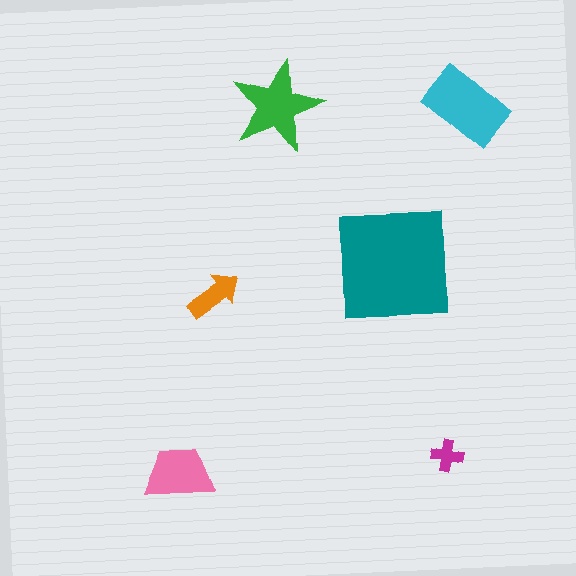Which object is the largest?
The teal square.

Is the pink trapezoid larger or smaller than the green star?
Smaller.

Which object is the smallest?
The magenta cross.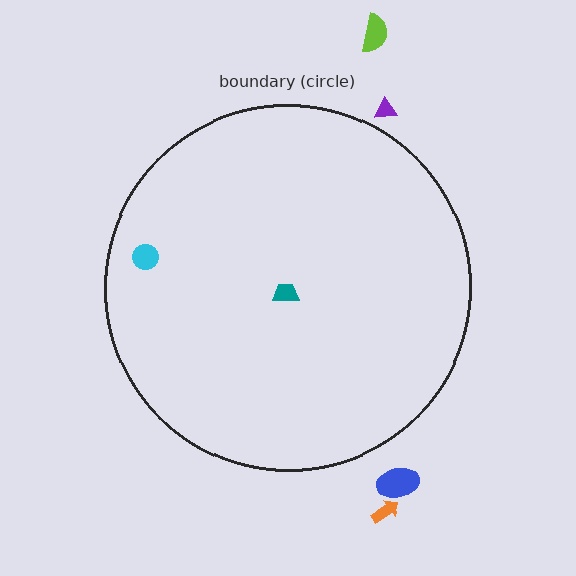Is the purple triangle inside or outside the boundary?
Outside.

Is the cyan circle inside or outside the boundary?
Inside.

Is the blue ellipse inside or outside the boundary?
Outside.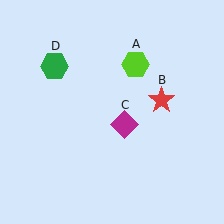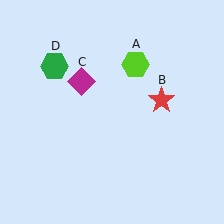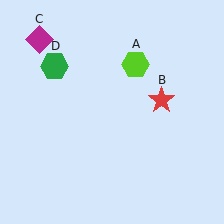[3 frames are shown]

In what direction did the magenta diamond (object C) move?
The magenta diamond (object C) moved up and to the left.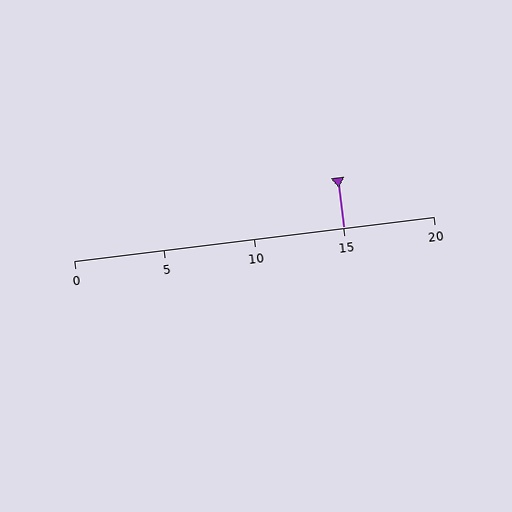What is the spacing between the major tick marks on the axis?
The major ticks are spaced 5 apart.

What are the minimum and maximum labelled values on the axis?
The axis runs from 0 to 20.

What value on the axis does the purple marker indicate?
The marker indicates approximately 15.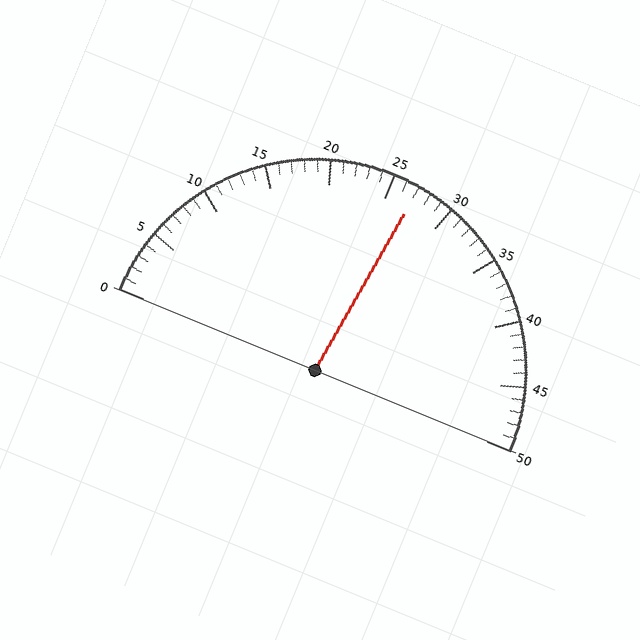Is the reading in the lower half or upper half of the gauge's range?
The reading is in the upper half of the range (0 to 50).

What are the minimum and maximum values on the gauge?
The gauge ranges from 0 to 50.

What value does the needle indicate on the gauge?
The needle indicates approximately 27.